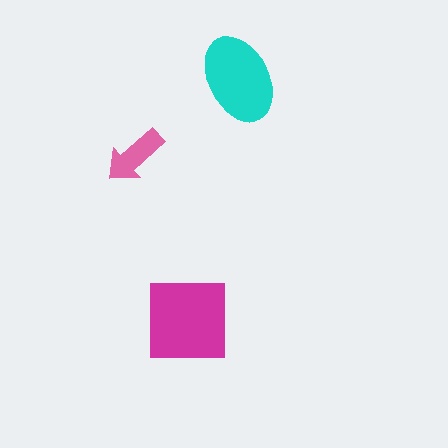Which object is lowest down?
The magenta square is bottommost.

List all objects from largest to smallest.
The magenta square, the cyan ellipse, the pink arrow.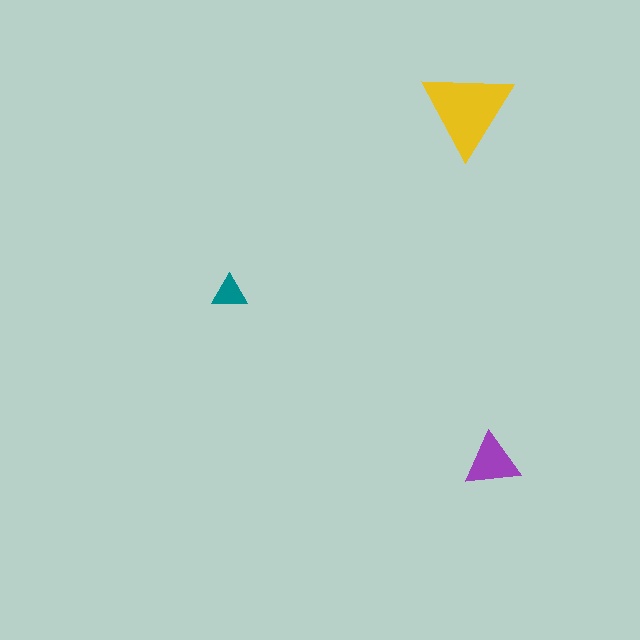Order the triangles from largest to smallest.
the yellow one, the purple one, the teal one.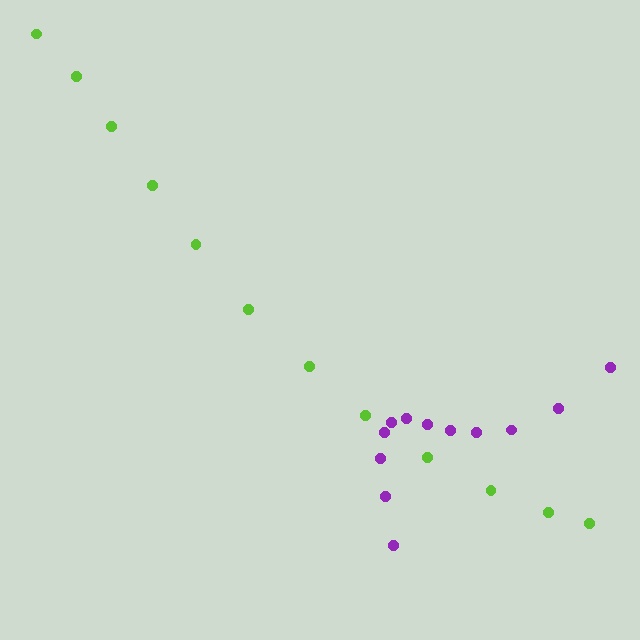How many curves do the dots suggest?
There are 2 distinct paths.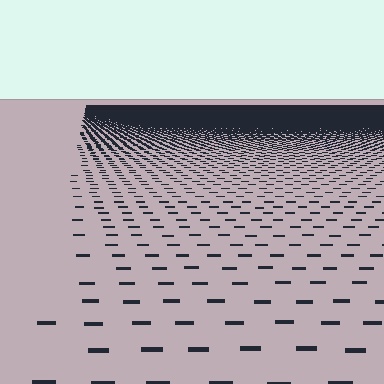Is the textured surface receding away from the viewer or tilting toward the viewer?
The surface is receding away from the viewer. Texture elements get smaller and denser toward the top.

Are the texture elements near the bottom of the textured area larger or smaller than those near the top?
Larger. Near the bottom, elements are closer to the viewer and appear at a bigger on-screen size.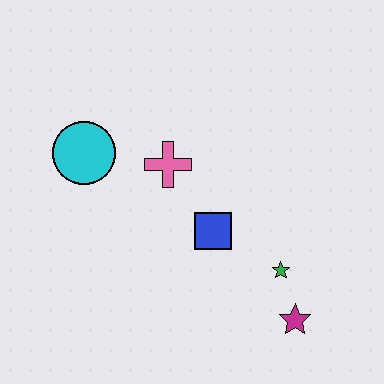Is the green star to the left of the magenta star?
Yes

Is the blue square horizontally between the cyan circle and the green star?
Yes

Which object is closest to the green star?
The magenta star is closest to the green star.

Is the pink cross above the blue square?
Yes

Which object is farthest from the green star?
The cyan circle is farthest from the green star.